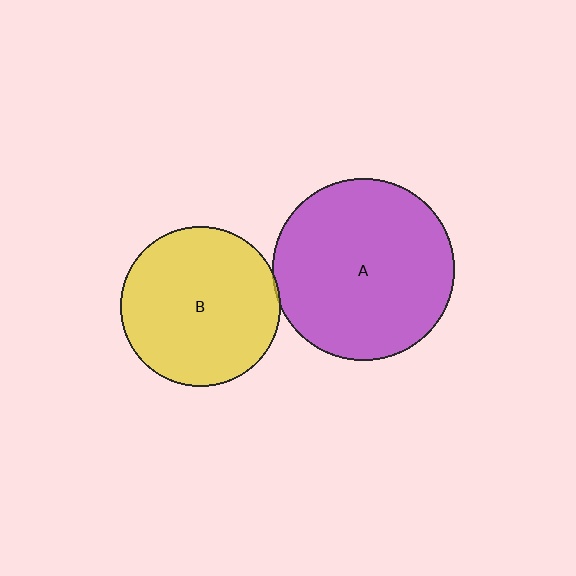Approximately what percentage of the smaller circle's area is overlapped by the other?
Approximately 5%.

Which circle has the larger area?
Circle A (purple).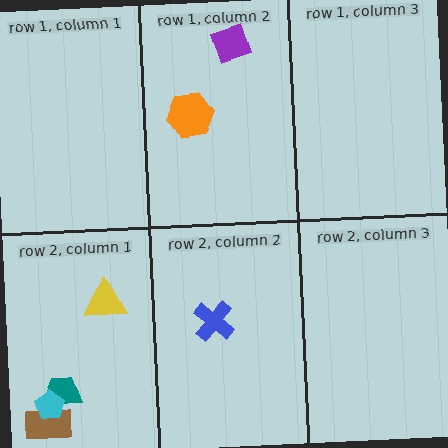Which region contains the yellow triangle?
The row 2, column 1 region.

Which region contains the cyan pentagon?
The row 2, column 1 region.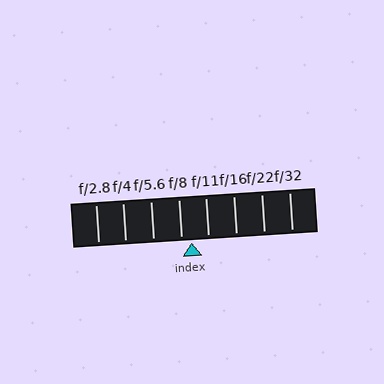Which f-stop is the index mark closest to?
The index mark is closest to f/8.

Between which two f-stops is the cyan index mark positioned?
The index mark is between f/8 and f/11.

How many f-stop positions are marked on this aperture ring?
There are 8 f-stop positions marked.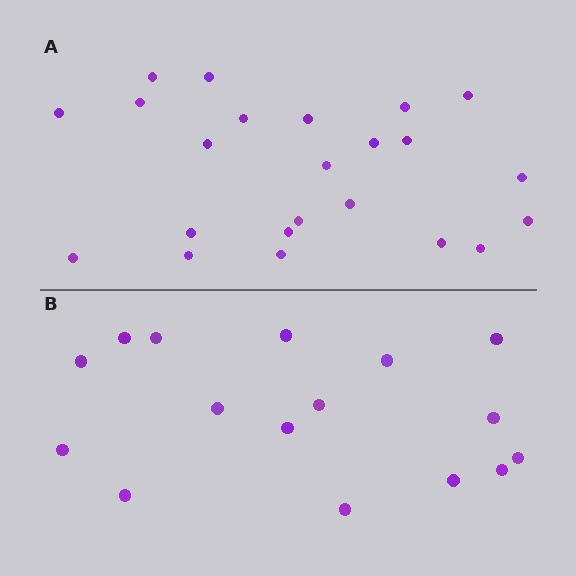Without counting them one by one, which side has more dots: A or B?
Region A (the top region) has more dots.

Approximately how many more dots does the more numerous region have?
Region A has roughly 8 or so more dots than region B.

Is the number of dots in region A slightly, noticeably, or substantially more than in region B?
Region A has noticeably more, but not dramatically so. The ratio is roughly 1.4 to 1.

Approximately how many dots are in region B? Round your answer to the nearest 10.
About 20 dots. (The exact count is 16, which rounds to 20.)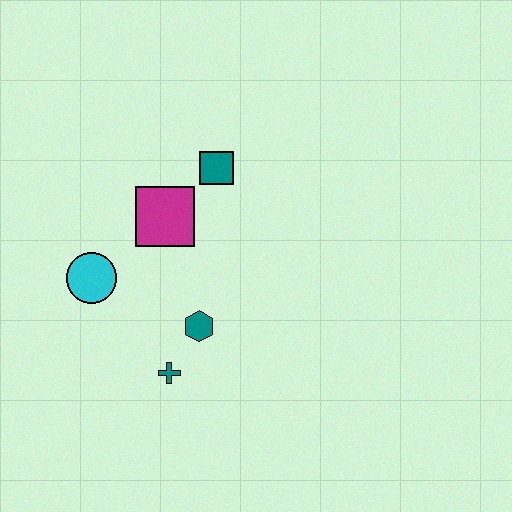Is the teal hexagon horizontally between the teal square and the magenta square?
Yes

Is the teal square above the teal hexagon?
Yes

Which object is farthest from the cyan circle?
The teal square is farthest from the cyan circle.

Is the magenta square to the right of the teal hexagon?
No